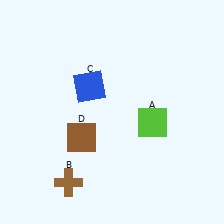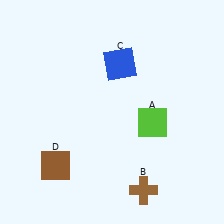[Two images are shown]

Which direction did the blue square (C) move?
The blue square (C) moved right.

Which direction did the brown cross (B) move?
The brown cross (B) moved right.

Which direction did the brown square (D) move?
The brown square (D) moved down.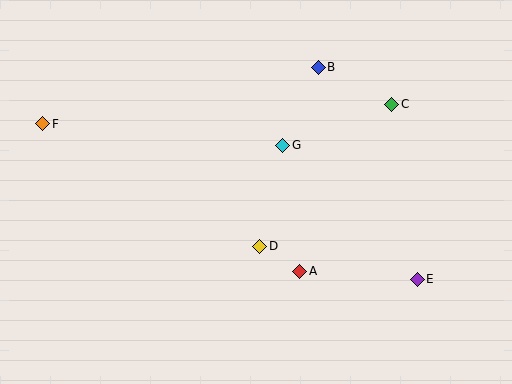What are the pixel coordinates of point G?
Point G is at (283, 145).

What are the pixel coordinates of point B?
Point B is at (318, 67).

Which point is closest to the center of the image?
Point G at (283, 145) is closest to the center.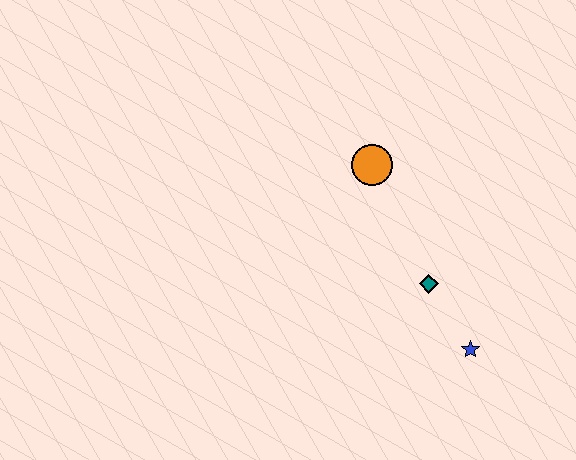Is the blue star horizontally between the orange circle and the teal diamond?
No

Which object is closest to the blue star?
The teal diamond is closest to the blue star.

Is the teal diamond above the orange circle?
No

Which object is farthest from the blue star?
The orange circle is farthest from the blue star.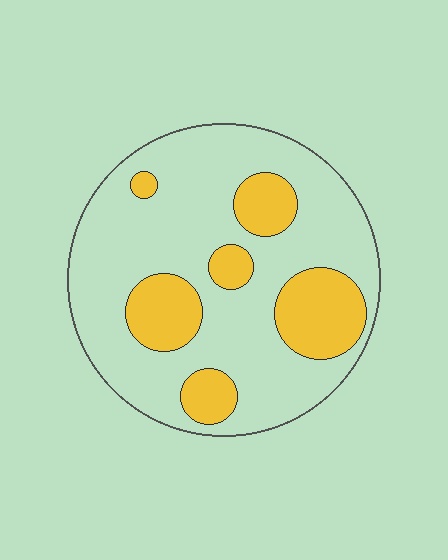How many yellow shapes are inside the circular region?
6.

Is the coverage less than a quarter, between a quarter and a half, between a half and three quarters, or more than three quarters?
Between a quarter and a half.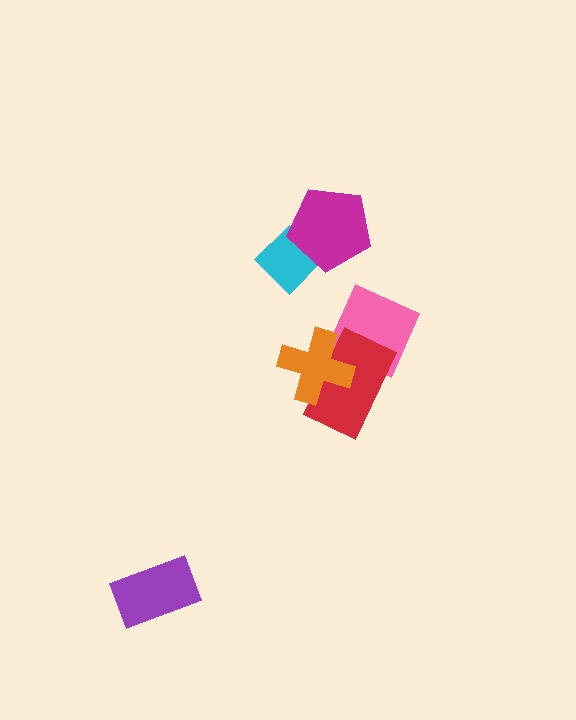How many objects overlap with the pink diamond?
2 objects overlap with the pink diamond.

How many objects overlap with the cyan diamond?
1 object overlaps with the cyan diamond.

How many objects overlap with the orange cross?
2 objects overlap with the orange cross.